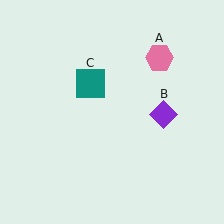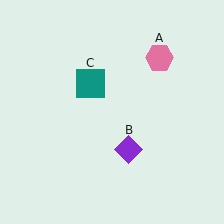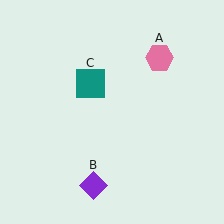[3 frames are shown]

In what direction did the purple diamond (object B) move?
The purple diamond (object B) moved down and to the left.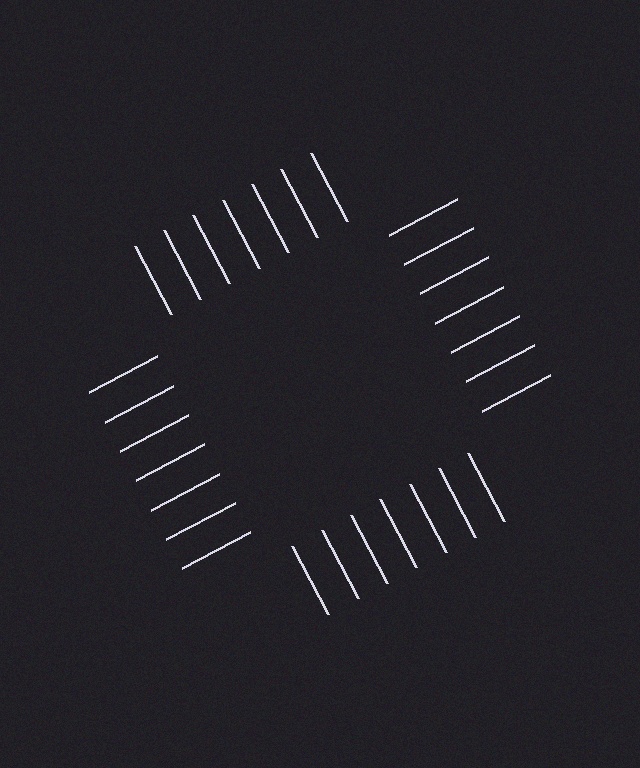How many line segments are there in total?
28 — 7 along each of the 4 edges.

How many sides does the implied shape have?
4 sides — the line-ends trace a square.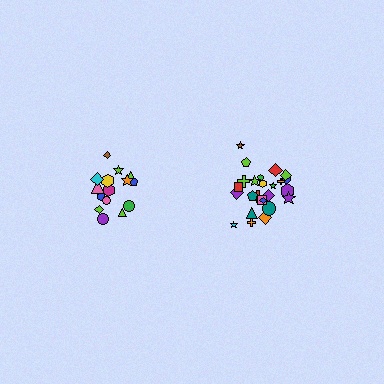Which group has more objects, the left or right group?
The right group.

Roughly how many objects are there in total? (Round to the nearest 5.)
Roughly 40 objects in total.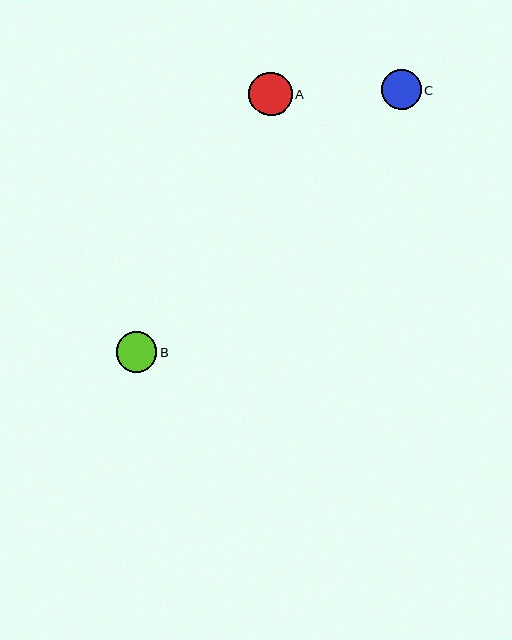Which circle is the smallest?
Circle C is the smallest with a size of approximately 40 pixels.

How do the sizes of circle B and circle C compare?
Circle B and circle C are approximately the same size.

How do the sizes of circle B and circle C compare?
Circle B and circle C are approximately the same size.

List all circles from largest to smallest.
From largest to smallest: A, B, C.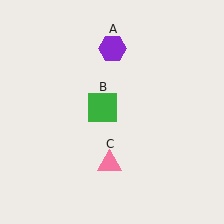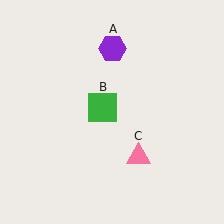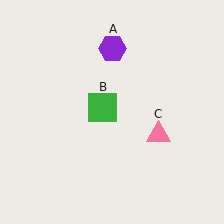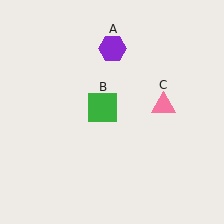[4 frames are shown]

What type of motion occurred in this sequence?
The pink triangle (object C) rotated counterclockwise around the center of the scene.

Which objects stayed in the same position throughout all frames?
Purple hexagon (object A) and green square (object B) remained stationary.